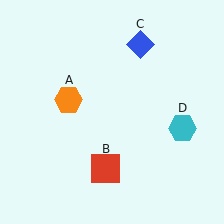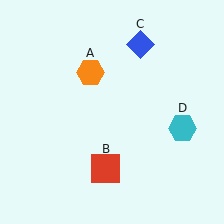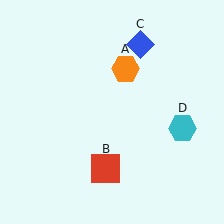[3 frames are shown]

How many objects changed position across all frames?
1 object changed position: orange hexagon (object A).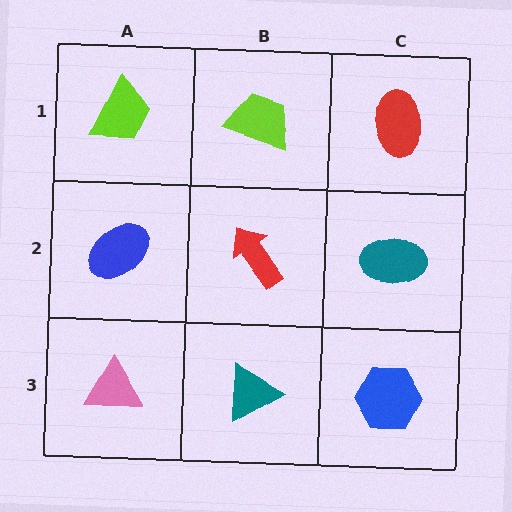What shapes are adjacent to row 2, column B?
A lime trapezoid (row 1, column B), a teal triangle (row 3, column B), a blue ellipse (row 2, column A), a teal ellipse (row 2, column C).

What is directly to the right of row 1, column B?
A red ellipse.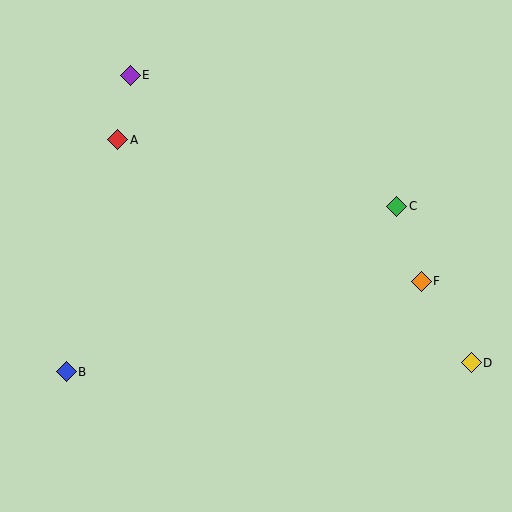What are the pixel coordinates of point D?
Point D is at (471, 363).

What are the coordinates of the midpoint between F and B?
The midpoint between F and B is at (244, 327).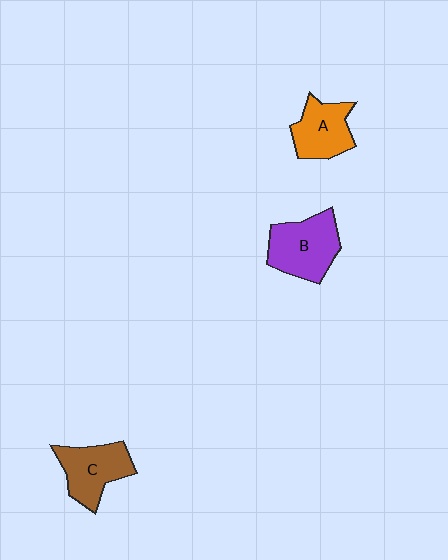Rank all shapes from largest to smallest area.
From largest to smallest: B (purple), C (brown), A (orange).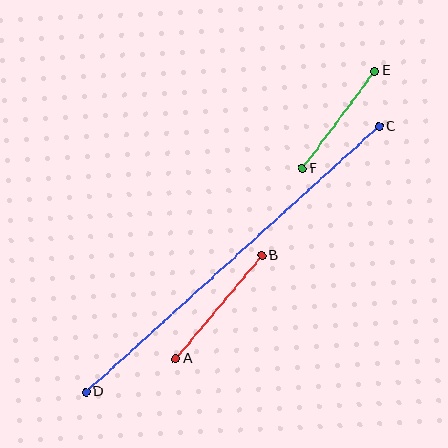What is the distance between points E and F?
The distance is approximately 122 pixels.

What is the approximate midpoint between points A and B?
The midpoint is at approximately (219, 307) pixels.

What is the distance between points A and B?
The distance is approximately 134 pixels.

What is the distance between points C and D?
The distance is approximately 396 pixels.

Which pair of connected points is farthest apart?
Points C and D are farthest apart.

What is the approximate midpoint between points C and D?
The midpoint is at approximately (233, 259) pixels.